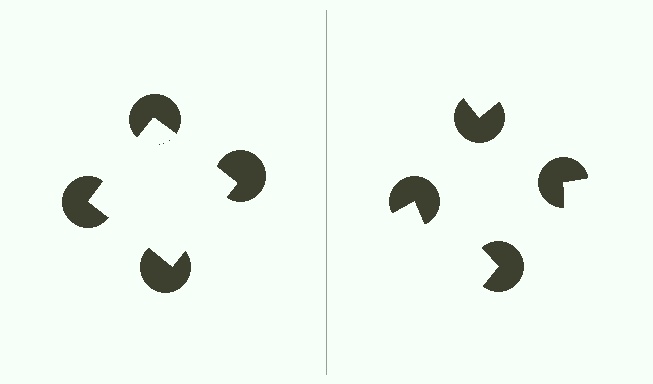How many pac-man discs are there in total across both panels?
8 — 4 on each side.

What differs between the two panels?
The pac-man discs are positioned identically on both sides; only the wedge orientations differ. On the left they align to a square; on the right they are misaligned.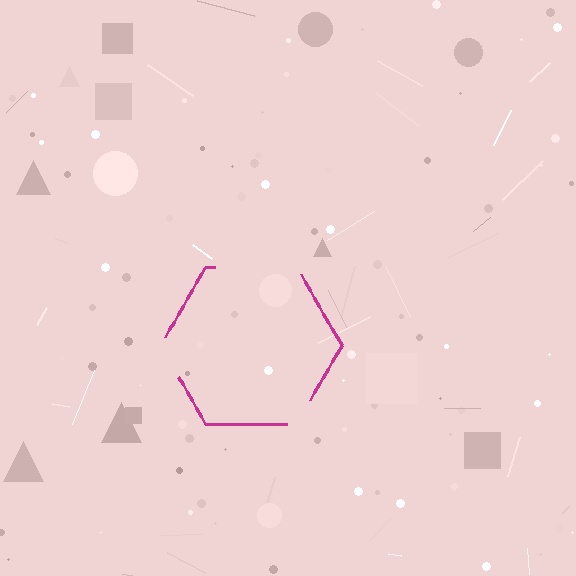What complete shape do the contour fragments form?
The contour fragments form a hexagon.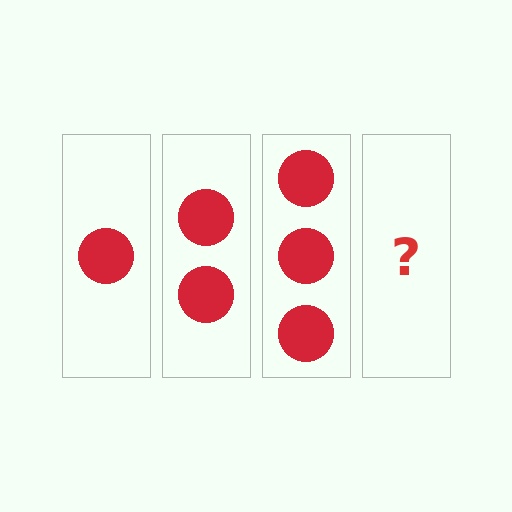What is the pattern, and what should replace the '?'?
The pattern is that each step adds one more circle. The '?' should be 4 circles.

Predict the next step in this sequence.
The next step is 4 circles.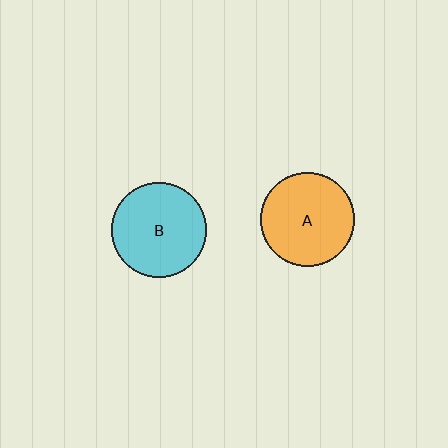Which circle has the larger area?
Circle B (cyan).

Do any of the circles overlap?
No, none of the circles overlap.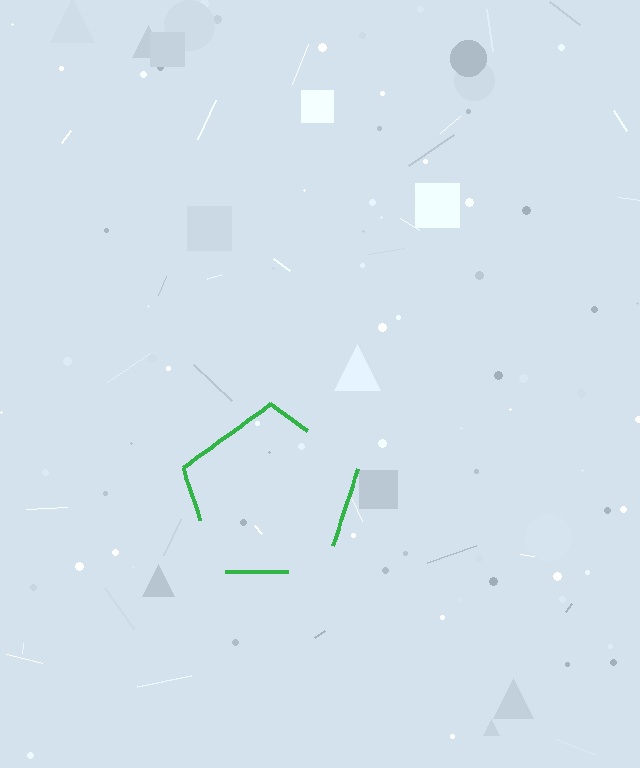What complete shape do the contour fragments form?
The contour fragments form a pentagon.